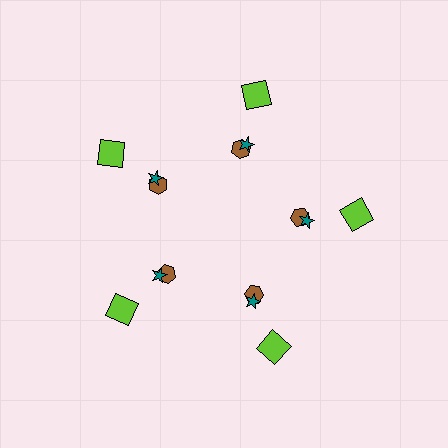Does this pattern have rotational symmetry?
Yes, this pattern has 5-fold rotational symmetry. It looks the same after rotating 72 degrees around the center.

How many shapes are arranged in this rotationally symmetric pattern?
There are 15 shapes, arranged in 5 groups of 3.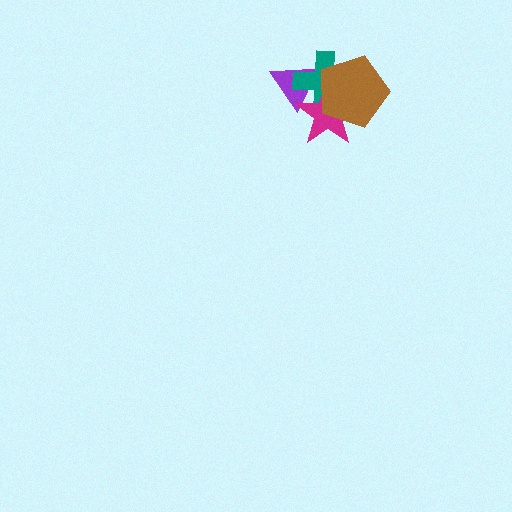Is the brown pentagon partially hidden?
No, no other shape covers it.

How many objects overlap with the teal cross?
3 objects overlap with the teal cross.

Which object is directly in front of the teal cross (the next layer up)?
The magenta star is directly in front of the teal cross.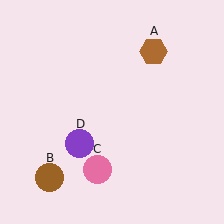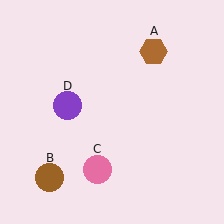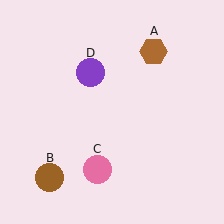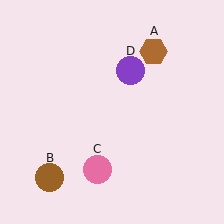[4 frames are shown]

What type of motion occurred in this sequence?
The purple circle (object D) rotated clockwise around the center of the scene.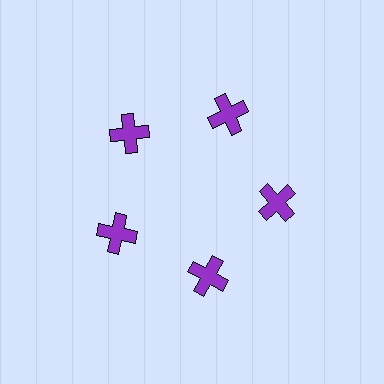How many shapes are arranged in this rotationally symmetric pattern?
There are 5 shapes, arranged in 5 groups of 1.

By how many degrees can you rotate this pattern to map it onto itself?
The pattern maps onto itself every 72 degrees of rotation.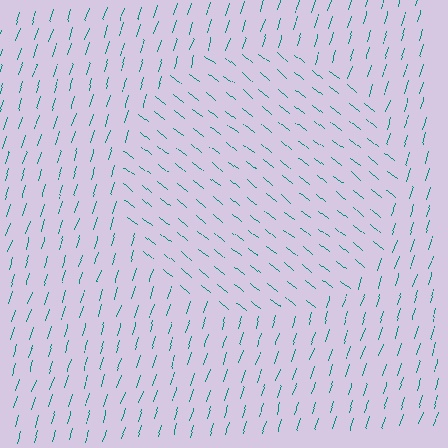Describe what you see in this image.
The image is filled with small teal line segments. A circle region in the image has lines oriented differently from the surrounding lines, creating a visible texture boundary.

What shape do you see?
I see a circle.